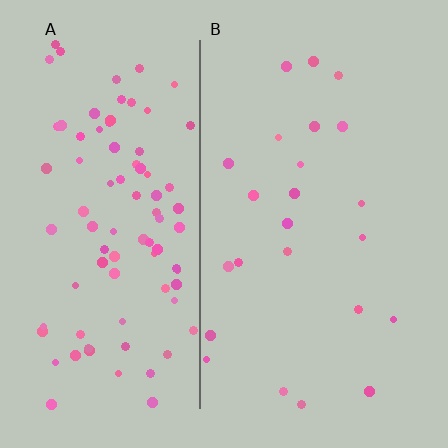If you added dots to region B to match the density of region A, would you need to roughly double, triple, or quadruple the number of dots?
Approximately quadruple.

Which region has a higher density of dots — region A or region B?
A (the left).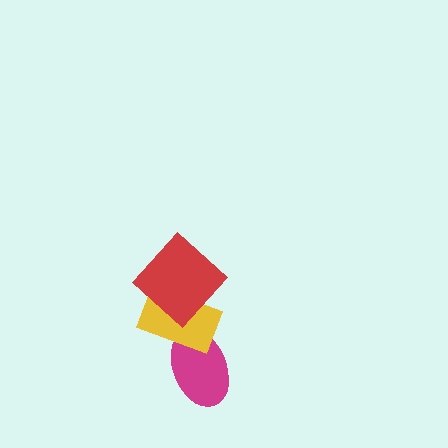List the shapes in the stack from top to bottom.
From top to bottom: the red diamond, the yellow rectangle, the magenta ellipse.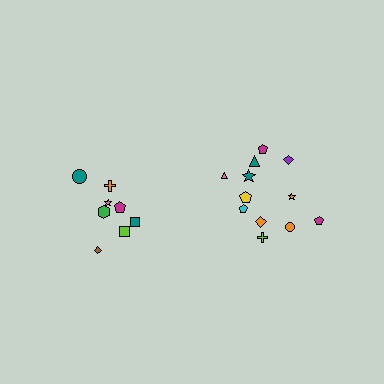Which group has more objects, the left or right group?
The right group.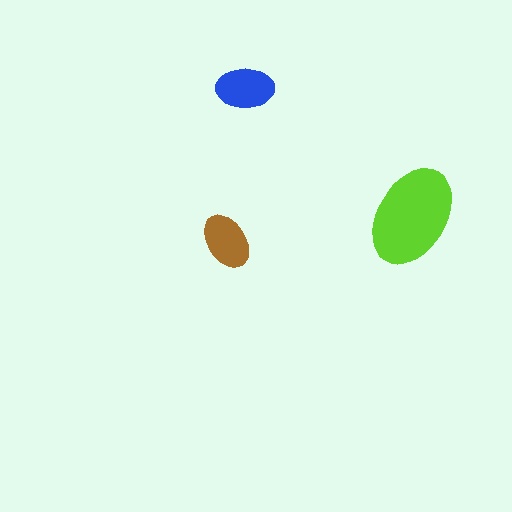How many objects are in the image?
There are 3 objects in the image.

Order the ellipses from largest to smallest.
the lime one, the blue one, the brown one.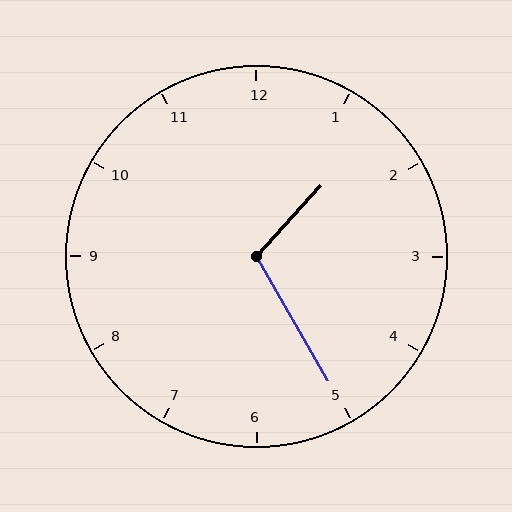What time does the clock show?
1:25.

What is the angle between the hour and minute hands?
Approximately 108 degrees.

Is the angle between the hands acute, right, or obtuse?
It is obtuse.